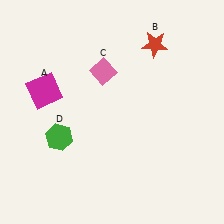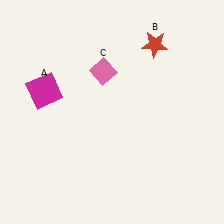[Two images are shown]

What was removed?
The green hexagon (D) was removed in Image 2.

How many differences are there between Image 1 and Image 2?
There is 1 difference between the two images.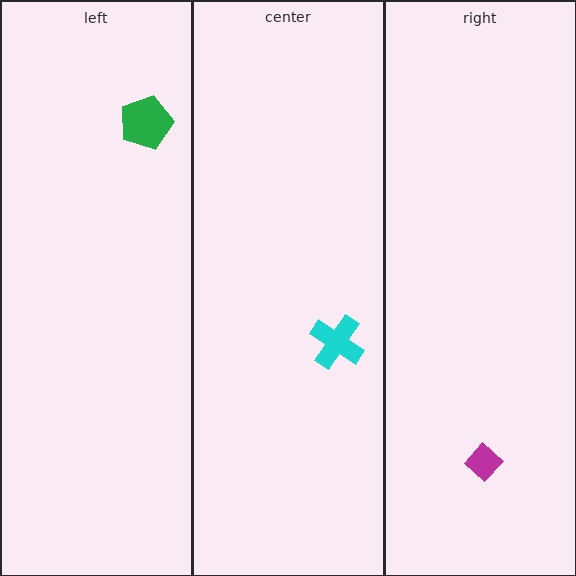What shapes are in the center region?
The cyan cross.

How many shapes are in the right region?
1.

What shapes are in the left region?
The green pentagon.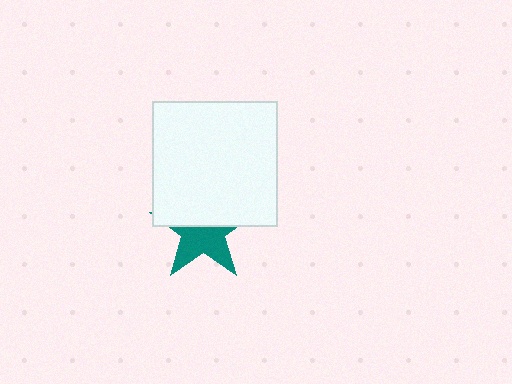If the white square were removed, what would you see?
You would see the complete teal star.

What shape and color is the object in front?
The object in front is a white square.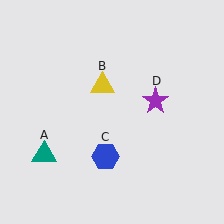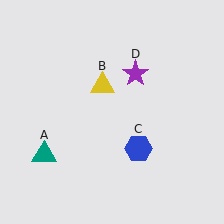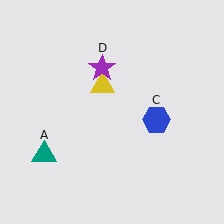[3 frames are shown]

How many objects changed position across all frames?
2 objects changed position: blue hexagon (object C), purple star (object D).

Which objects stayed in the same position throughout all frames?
Teal triangle (object A) and yellow triangle (object B) remained stationary.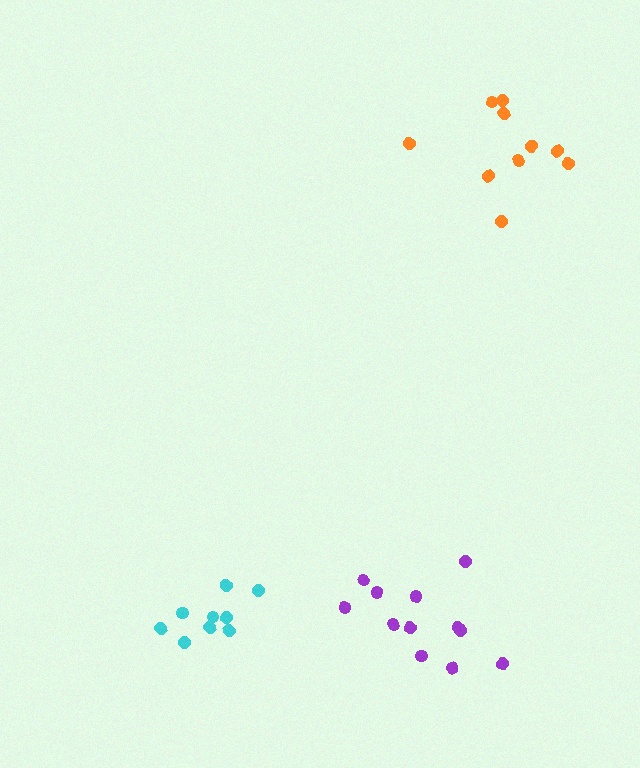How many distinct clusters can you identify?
There are 3 distinct clusters.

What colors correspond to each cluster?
The clusters are colored: orange, cyan, purple.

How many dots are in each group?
Group 1: 10 dots, Group 2: 9 dots, Group 3: 12 dots (31 total).